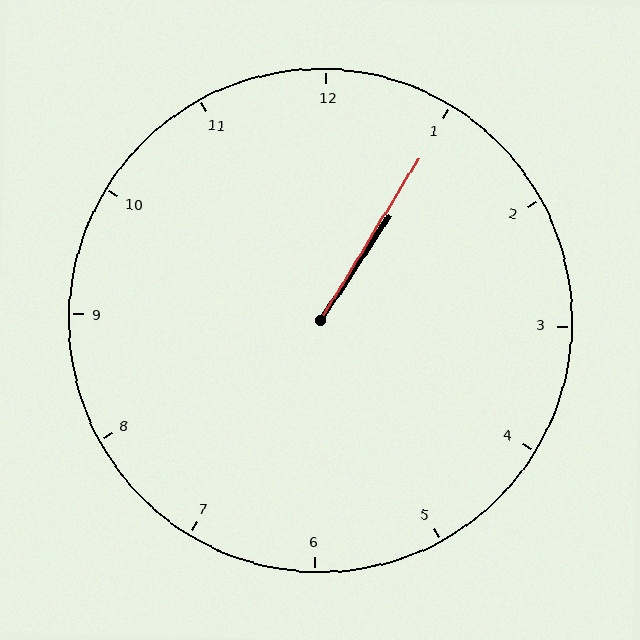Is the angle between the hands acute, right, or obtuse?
It is acute.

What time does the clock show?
1:05.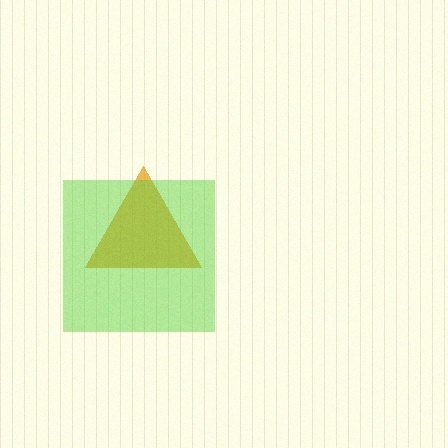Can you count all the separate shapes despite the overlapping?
Yes, there are 2 separate shapes.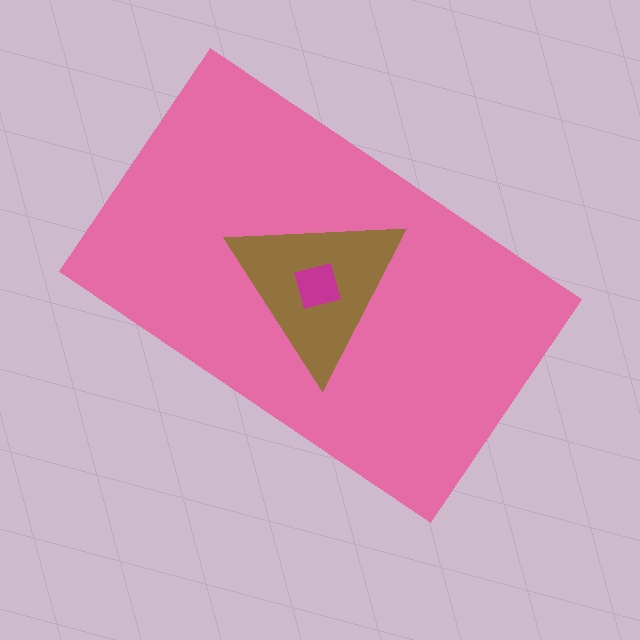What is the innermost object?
The magenta square.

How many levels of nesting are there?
3.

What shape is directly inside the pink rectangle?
The brown triangle.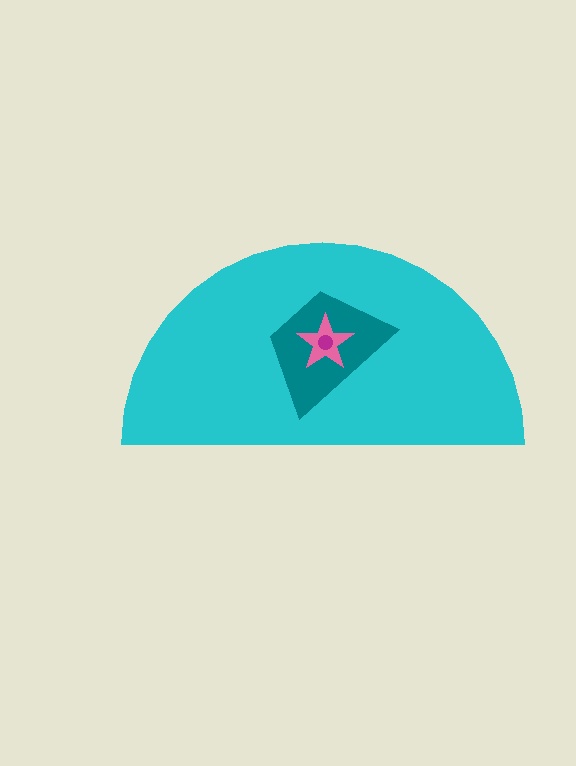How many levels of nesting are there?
4.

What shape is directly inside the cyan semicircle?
The teal trapezoid.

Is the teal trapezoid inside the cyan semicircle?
Yes.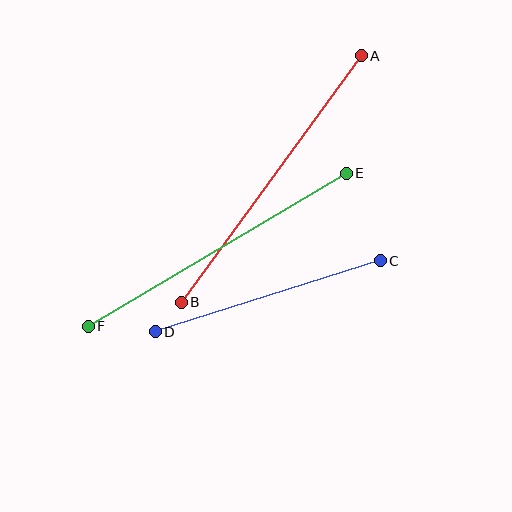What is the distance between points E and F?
The distance is approximately 300 pixels.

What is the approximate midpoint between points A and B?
The midpoint is at approximately (271, 179) pixels.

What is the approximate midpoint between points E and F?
The midpoint is at approximately (217, 250) pixels.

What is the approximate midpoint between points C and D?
The midpoint is at approximately (268, 296) pixels.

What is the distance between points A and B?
The distance is approximately 305 pixels.